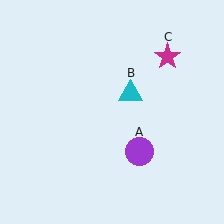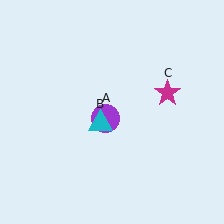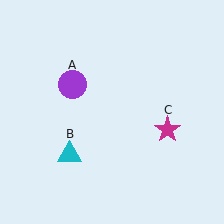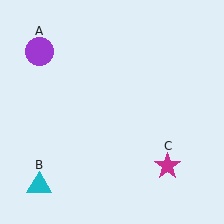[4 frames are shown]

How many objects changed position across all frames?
3 objects changed position: purple circle (object A), cyan triangle (object B), magenta star (object C).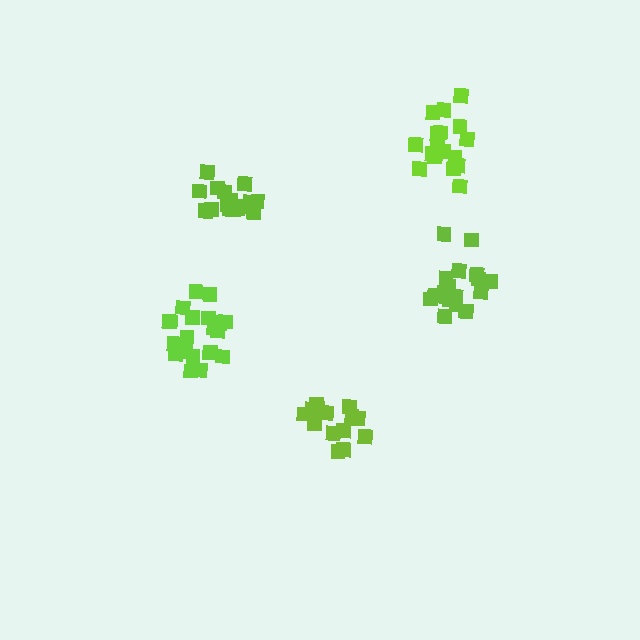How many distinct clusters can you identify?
There are 5 distinct clusters.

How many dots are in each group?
Group 1: 18 dots, Group 2: 20 dots, Group 3: 15 dots, Group 4: 16 dots, Group 5: 18 dots (87 total).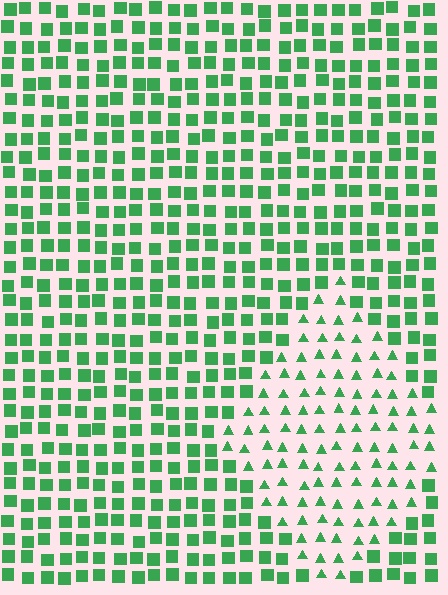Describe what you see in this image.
The image is filled with small green elements arranged in a uniform grid. A diamond-shaped region contains triangles, while the surrounding area contains squares. The boundary is defined purely by the change in element shape.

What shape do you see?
I see a diamond.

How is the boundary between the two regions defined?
The boundary is defined by a change in element shape: triangles inside vs. squares outside. All elements share the same color and spacing.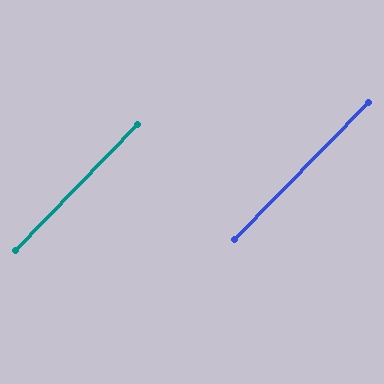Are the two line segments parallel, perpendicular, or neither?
Parallel — their directions differ by only 0.2°.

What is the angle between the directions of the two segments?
Approximately 0 degrees.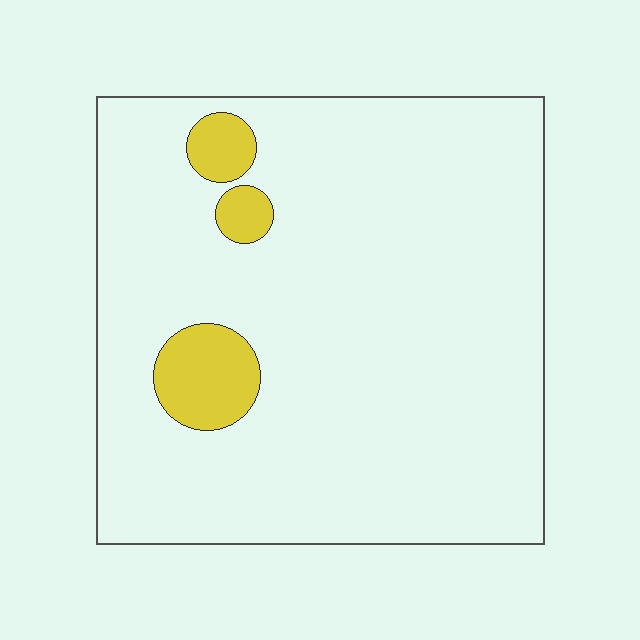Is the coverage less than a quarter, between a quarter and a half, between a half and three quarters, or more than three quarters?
Less than a quarter.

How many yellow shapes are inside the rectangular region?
3.